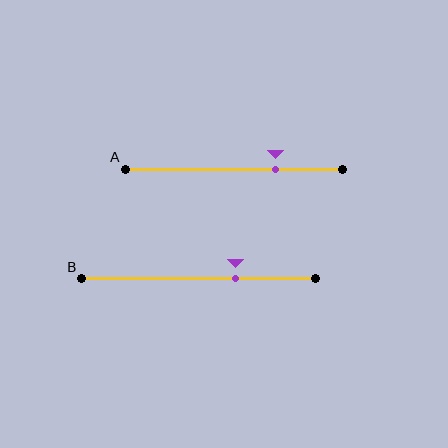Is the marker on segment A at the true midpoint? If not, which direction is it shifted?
No, the marker on segment A is shifted to the right by about 19% of the segment length.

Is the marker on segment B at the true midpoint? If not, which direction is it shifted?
No, the marker on segment B is shifted to the right by about 16% of the segment length.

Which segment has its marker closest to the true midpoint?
Segment B has its marker closest to the true midpoint.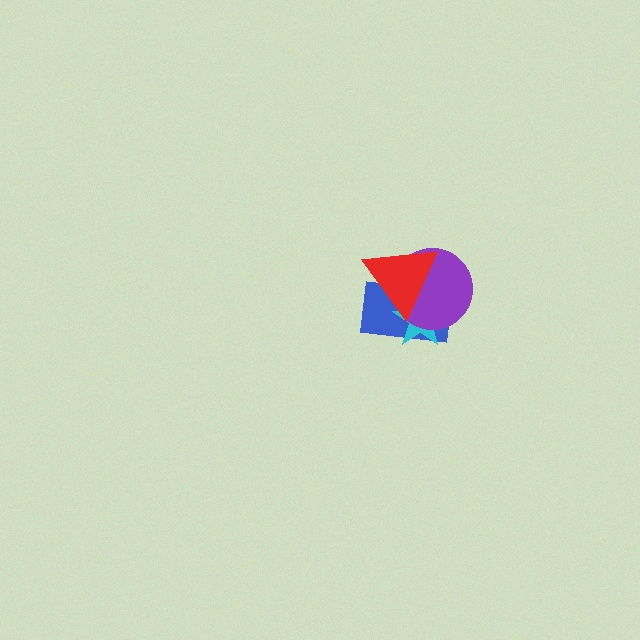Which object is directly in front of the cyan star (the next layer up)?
The purple circle is directly in front of the cyan star.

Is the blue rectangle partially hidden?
Yes, it is partially covered by another shape.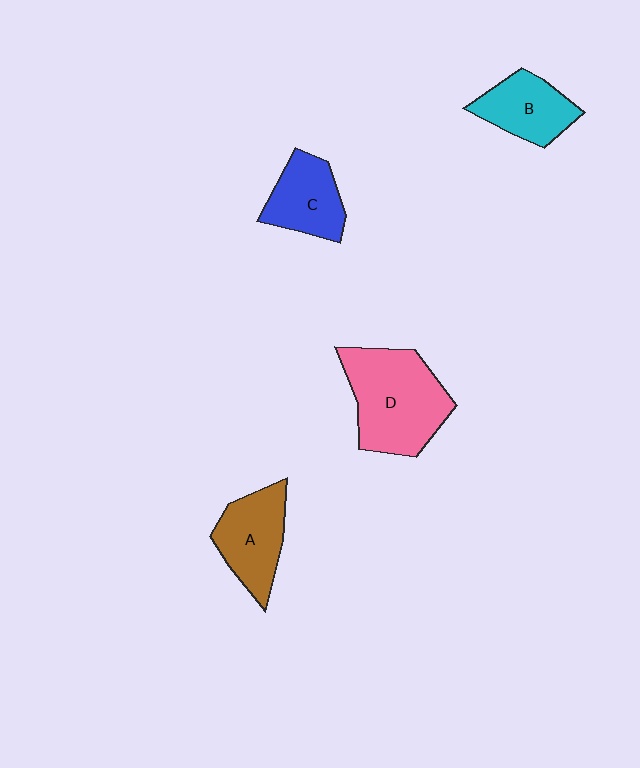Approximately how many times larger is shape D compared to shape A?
Approximately 1.5 times.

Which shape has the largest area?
Shape D (pink).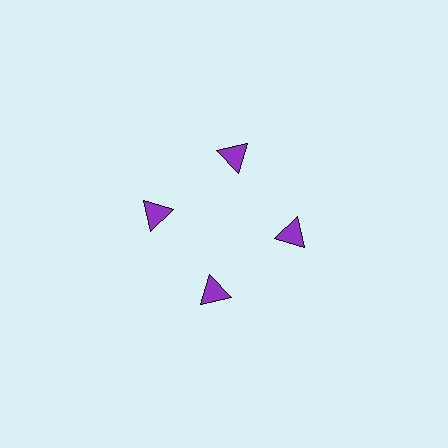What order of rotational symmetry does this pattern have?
This pattern has 4-fold rotational symmetry.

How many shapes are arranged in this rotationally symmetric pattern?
There are 4 shapes, arranged in 4 groups of 1.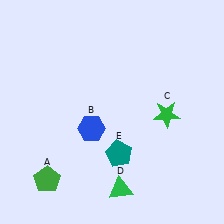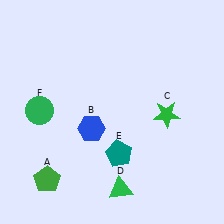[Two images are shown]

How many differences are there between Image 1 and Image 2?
There is 1 difference between the two images.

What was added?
A green circle (F) was added in Image 2.